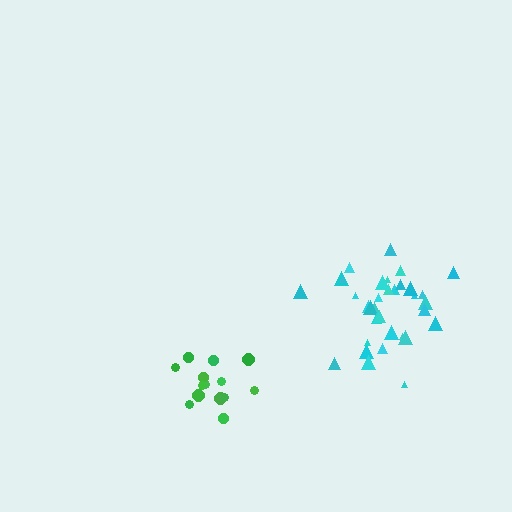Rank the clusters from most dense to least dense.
cyan, green.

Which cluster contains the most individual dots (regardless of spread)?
Cyan (34).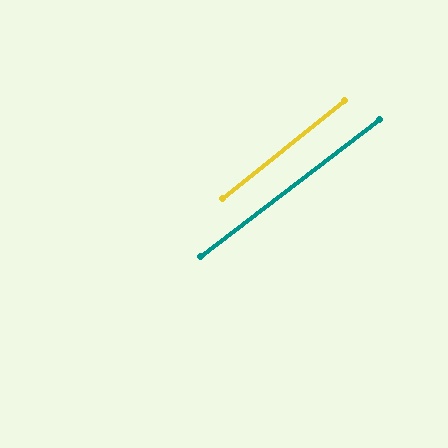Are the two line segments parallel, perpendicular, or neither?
Parallel — their directions differ by only 1.4°.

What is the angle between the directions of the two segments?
Approximately 1 degree.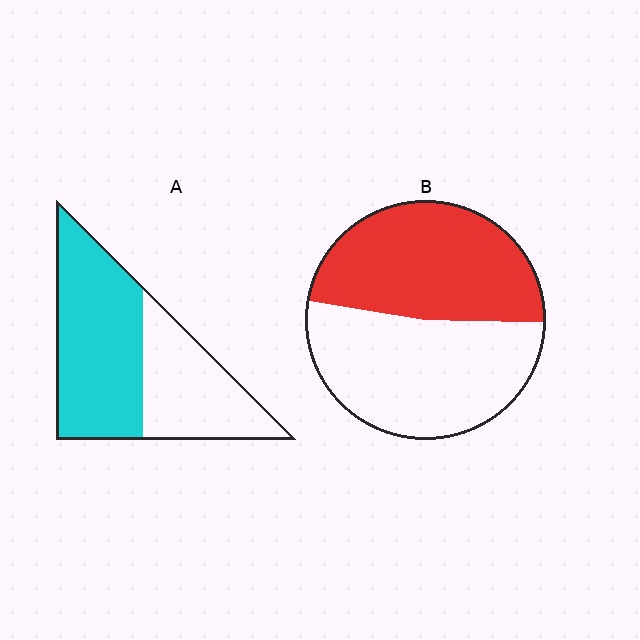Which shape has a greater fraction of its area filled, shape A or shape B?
Shape A.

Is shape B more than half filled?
Roughly half.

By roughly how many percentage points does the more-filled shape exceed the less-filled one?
By roughly 10 percentage points (A over B).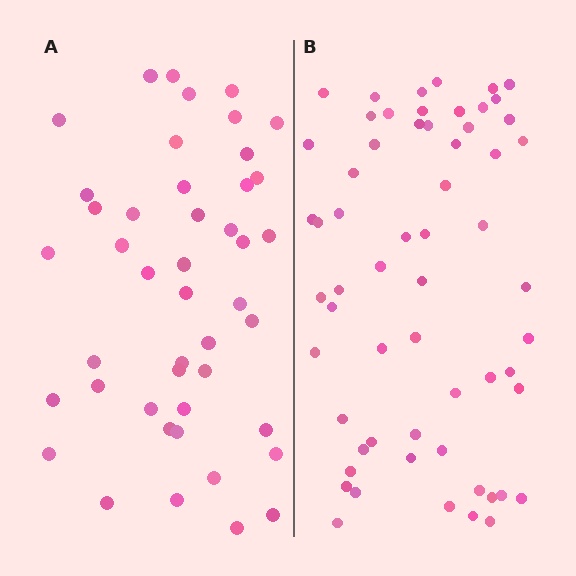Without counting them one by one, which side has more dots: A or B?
Region B (the right region) has more dots.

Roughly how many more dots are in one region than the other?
Region B has approximately 15 more dots than region A.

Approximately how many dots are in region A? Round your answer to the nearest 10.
About 40 dots. (The exact count is 45, which rounds to 40.)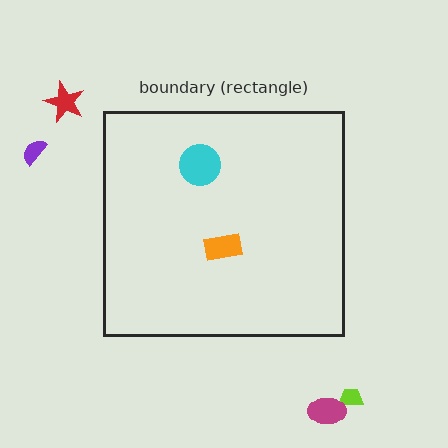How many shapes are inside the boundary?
2 inside, 4 outside.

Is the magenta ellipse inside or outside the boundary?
Outside.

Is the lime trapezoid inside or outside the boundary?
Outside.